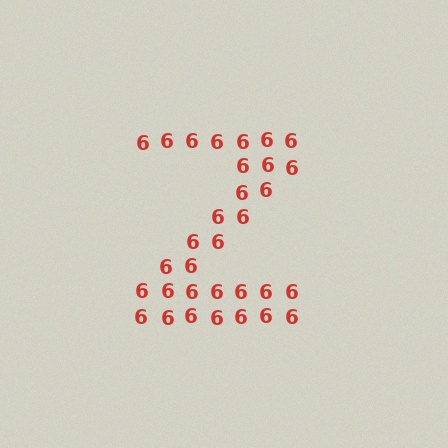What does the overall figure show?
The overall figure shows the letter Z.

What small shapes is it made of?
It is made of small digit 6's.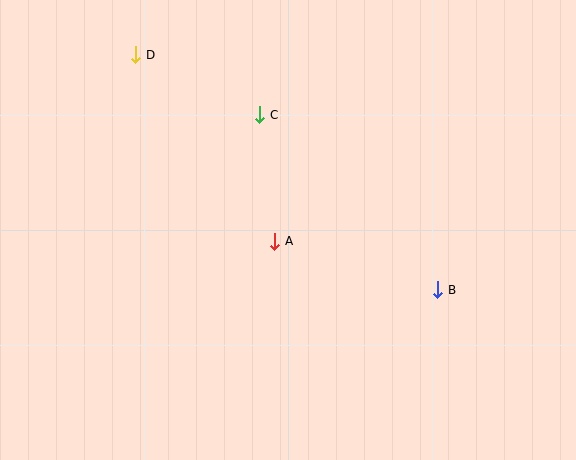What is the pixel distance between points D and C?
The distance between D and C is 138 pixels.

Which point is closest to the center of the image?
Point A at (275, 241) is closest to the center.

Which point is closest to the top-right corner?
Point B is closest to the top-right corner.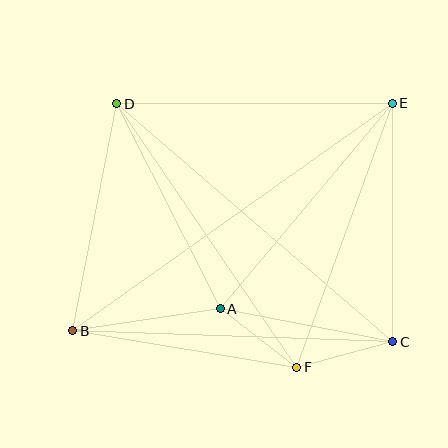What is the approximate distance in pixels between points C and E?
The distance between C and E is approximately 238 pixels.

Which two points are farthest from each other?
Points B and E are farthest from each other.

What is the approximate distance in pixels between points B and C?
The distance between B and C is approximately 320 pixels.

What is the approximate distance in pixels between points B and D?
The distance between B and D is approximately 231 pixels.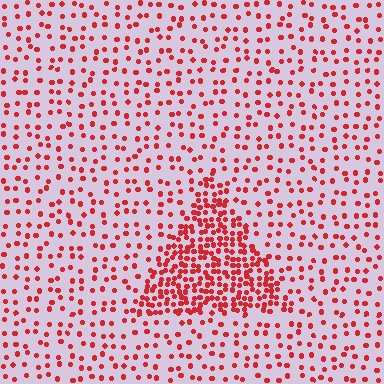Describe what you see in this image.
The image contains small red elements arranged at two different densities. A triangle-shaped region is visible where the elements are more densely packed than the surrounding area.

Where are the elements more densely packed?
The elements are more densely packed inside the triangle boundary.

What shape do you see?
I see a triangle.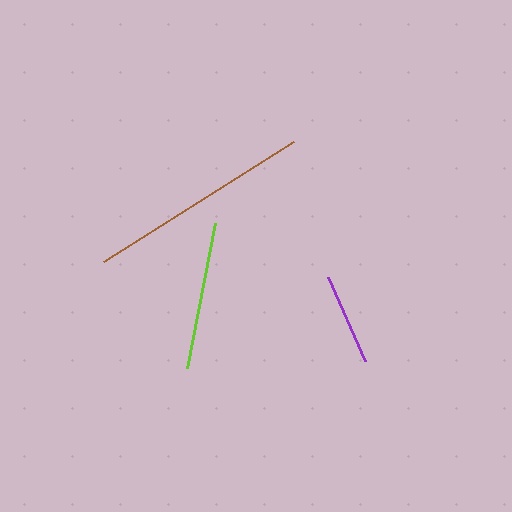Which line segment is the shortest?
The purple line is the shortest at approximately 92 pixels.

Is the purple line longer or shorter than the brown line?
The brown line is longer than the purple line.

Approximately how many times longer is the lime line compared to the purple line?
The lime line is approximately 1.6 times the length of the purple line.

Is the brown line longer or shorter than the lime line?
The brown line is longer than the lime line.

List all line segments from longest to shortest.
From longest to shortest: brown, lime, purple.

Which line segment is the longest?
The brown line is the longest at approximately 224 pixels.